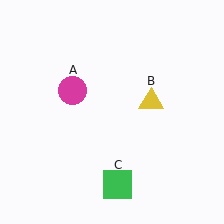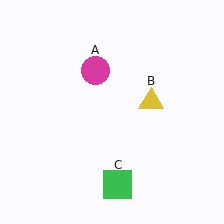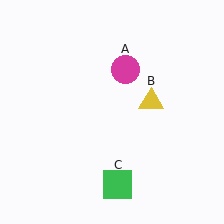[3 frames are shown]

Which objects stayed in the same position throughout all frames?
Yellow triangle (object B) and green square (object C) remained stationary.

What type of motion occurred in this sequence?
The magenta circle (object A) rotated clockwise around the center of the scene.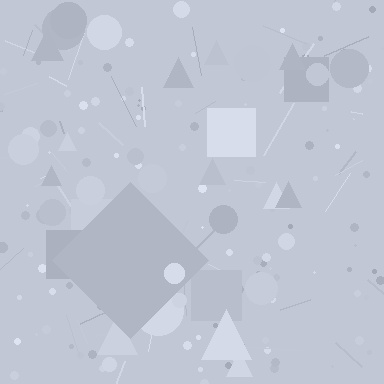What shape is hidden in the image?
A diamond is hidden in the image.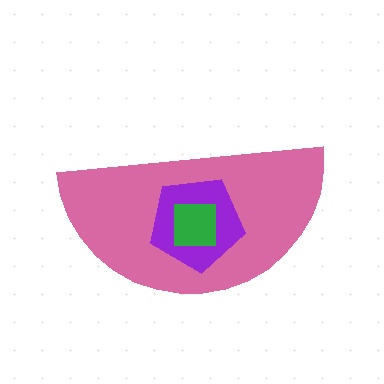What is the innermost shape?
The green square.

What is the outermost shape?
The pink semicircle.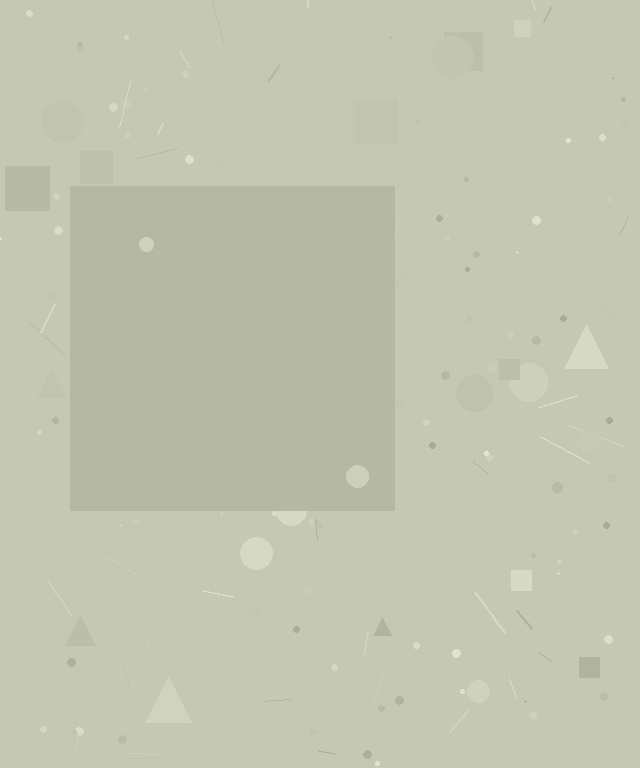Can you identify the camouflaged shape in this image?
The camouflaged shape is a square.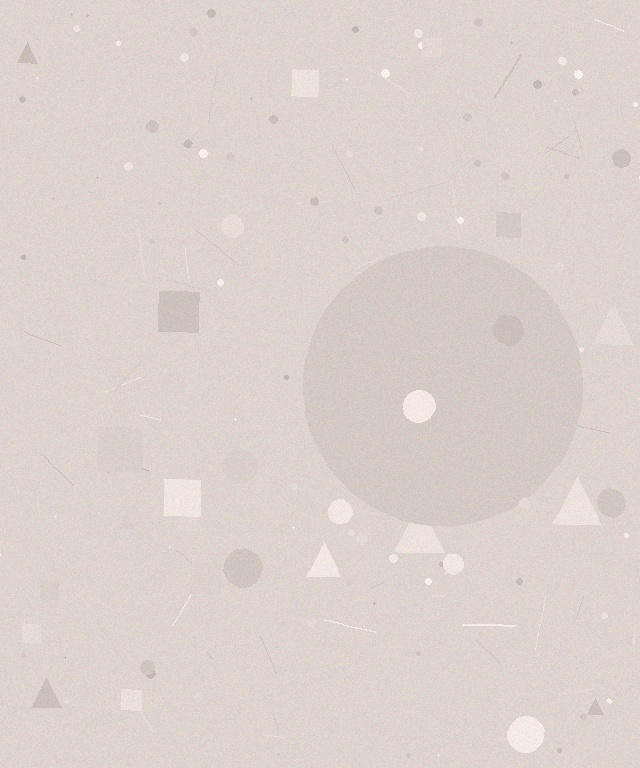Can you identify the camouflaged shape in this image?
The camouflaged shape is a circle.